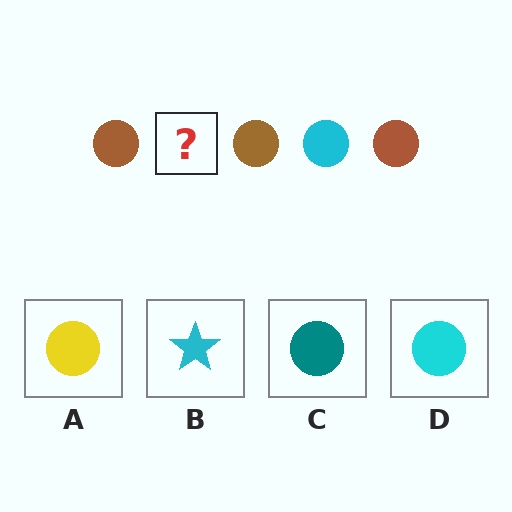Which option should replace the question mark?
Option D.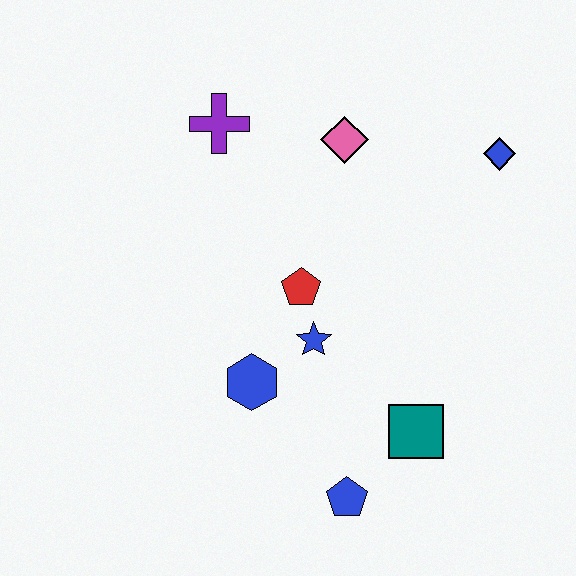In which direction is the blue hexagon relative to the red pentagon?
The blue hexagon is below the red pentagon.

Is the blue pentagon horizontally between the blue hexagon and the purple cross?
No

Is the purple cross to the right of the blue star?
No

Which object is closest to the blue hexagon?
The blue star is closest to the blue hexagon.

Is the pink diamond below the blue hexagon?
No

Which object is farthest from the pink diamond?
The blue pentagon is farthest from the pink diamond.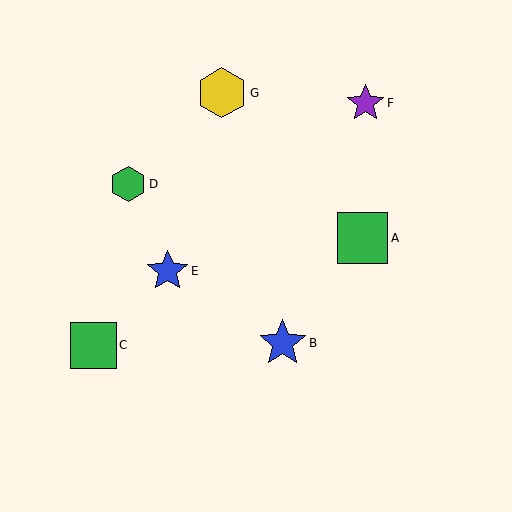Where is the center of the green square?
The center of the green square is at (362, 238).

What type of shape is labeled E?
Shape E is a blue star.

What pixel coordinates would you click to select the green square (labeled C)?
Click at (93, 345) to select the green square C.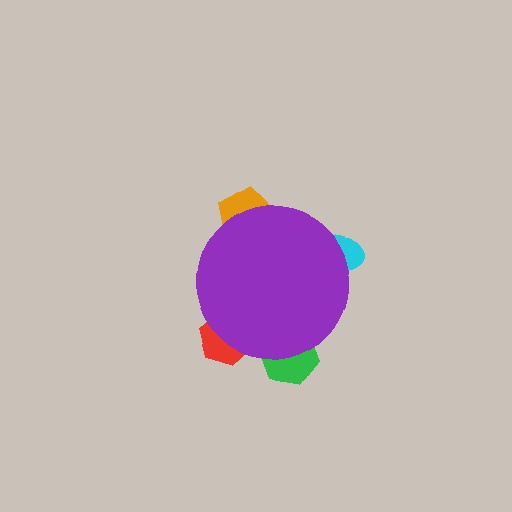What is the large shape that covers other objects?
A purple circle.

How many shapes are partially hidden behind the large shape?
4 shapes are partially hidden.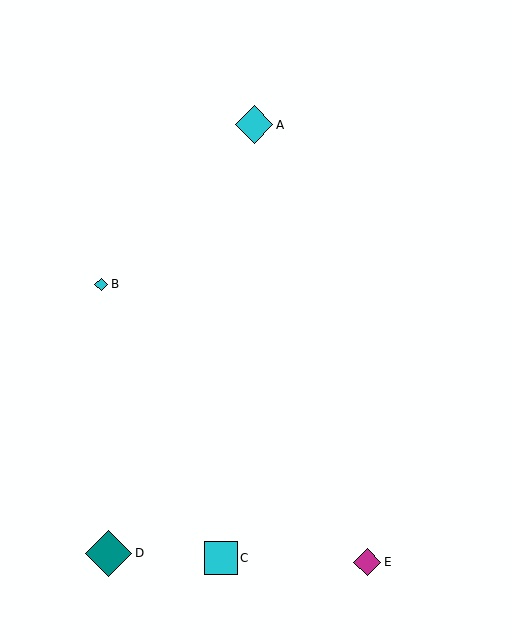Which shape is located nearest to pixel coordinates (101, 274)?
The cyan diamond (labeled B) at (101, 284) is nearest to that location.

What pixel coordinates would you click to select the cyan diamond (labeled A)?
Click at (254, 125) to select the cyan diamond A.